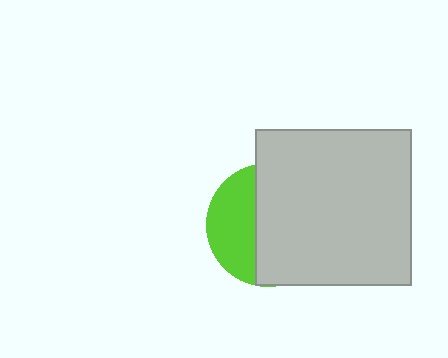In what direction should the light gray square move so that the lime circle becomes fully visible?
The light gray square should move right. That is the shortest direction to clear the overlap and leave the lime circle fully visible.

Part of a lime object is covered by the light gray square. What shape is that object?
It is a circle.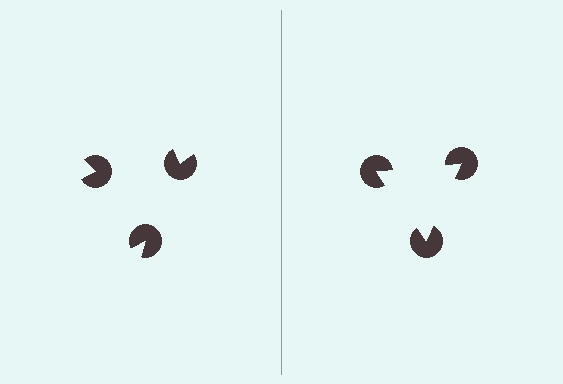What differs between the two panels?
The pac-man discs are positioned identically on both sides; only the wedge orientations differ. On the right they align to a triangle; on the left they are misaligned.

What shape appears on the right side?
An illusory triangle.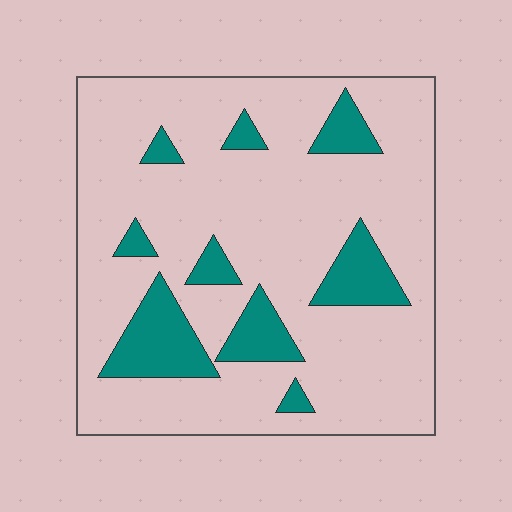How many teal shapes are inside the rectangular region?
9.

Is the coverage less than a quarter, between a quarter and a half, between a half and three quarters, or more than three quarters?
Less than a quarter.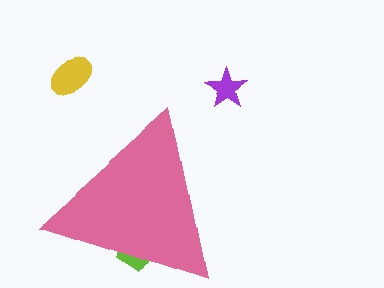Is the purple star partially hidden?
No, the purple star is fully visible.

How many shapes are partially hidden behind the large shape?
1 shape is partially hidden.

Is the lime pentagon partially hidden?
Yes, the lime pentagon is partially hidden behind the pink triangle.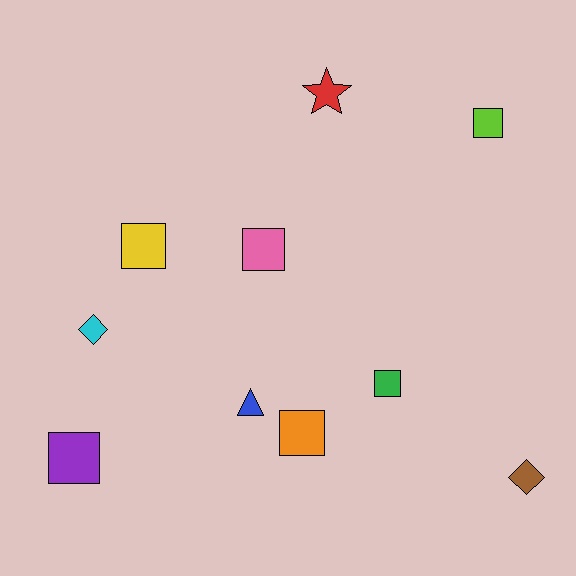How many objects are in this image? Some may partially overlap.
There are 10 objects.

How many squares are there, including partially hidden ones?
There are 6 squares.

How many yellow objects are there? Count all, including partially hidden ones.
There is 1 yellow object.